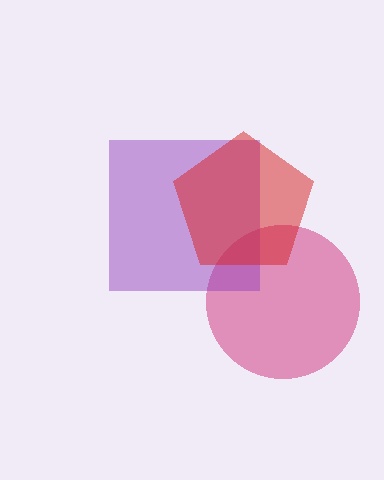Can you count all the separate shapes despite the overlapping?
Yes, there are 3 separate shapes.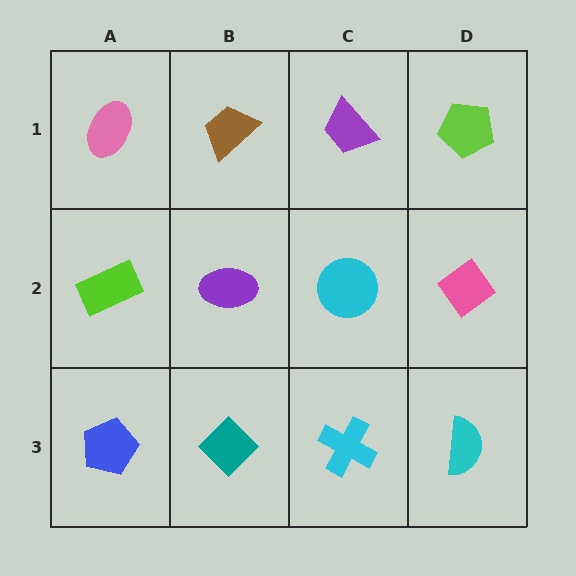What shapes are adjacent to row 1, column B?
A purple ellipse (row 2, column B), a pink ellipse (row 1, column A), a purple trapezoid (row 1, column C).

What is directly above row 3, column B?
A purple ellipse.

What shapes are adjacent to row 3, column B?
A purple ellipse (row 2, column B), a blue pentagon (row 3, column A), a cyan cross (row 3, column C).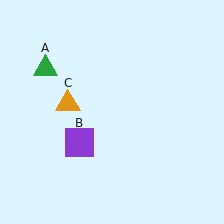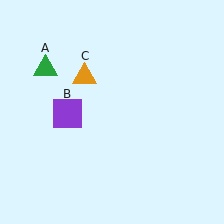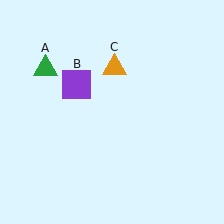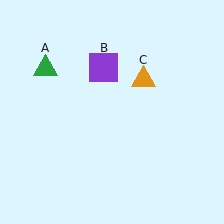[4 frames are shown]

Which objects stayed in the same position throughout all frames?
Green triangle (object A) remained stationary.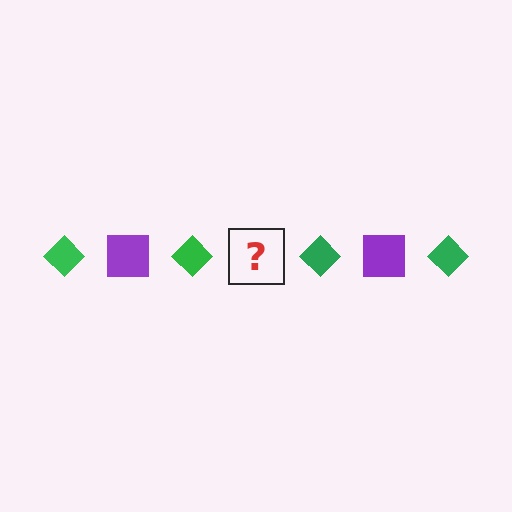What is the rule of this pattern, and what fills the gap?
The rule is that the pattern alternates between green diamond and purple square. The gap should be filled with a purple square.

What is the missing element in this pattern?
The missing element is a purple square.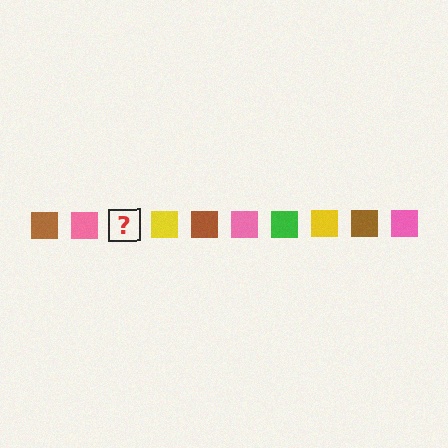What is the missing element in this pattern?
The missing element is a green square.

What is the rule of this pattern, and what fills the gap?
The rule is that the pattern cycles through brown, pink, green, yellow squares. The gap should be filled with a green square.